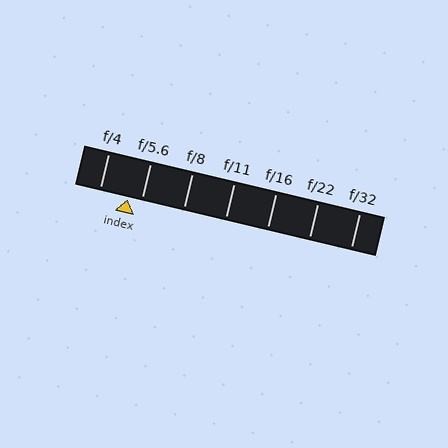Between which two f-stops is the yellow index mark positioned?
The index mark is between f/4 and f/5.6.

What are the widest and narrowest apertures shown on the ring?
The widest aperture shown is f/4 and the narrowest is f/32.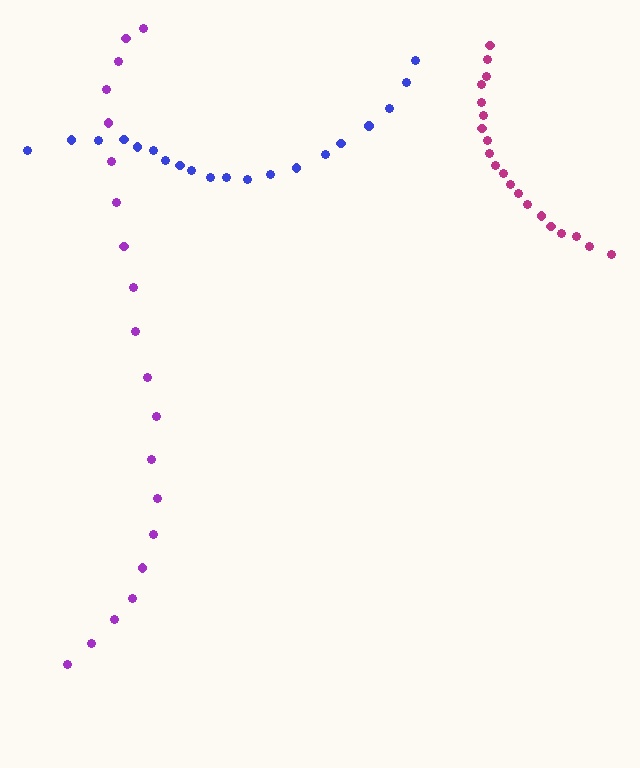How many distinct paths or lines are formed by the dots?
There are 3 distinct paths.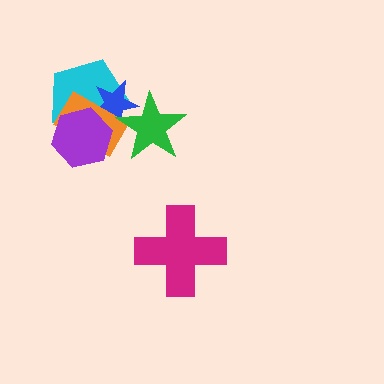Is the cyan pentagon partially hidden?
Yes, it is partially covered by another shape.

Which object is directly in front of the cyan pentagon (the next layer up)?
The blue star is directly in front of the cyan pentagon.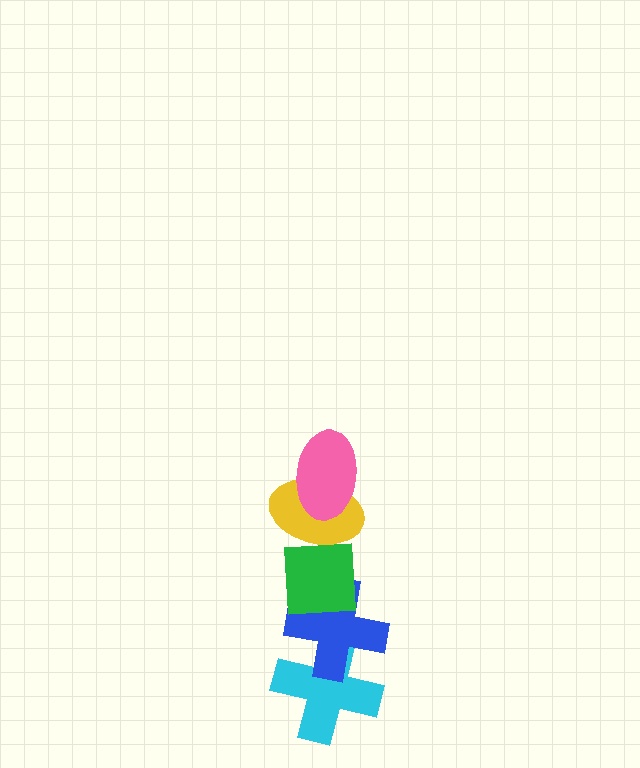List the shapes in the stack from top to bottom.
From top to bottom: the pink ellipse, the yellow ellipse, the green square, the blue cross, the cyan cross.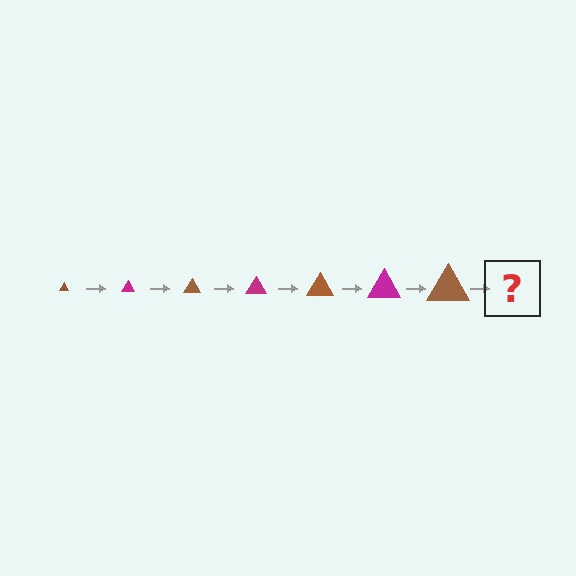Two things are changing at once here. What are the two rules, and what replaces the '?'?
The two rules are that the triangle grows larger each step and the color cycles through brown and magenta. The '?' should be a magenta triangle, larger than the previous one.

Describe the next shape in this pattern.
It should be a magenta triangle, larger than the previous one.